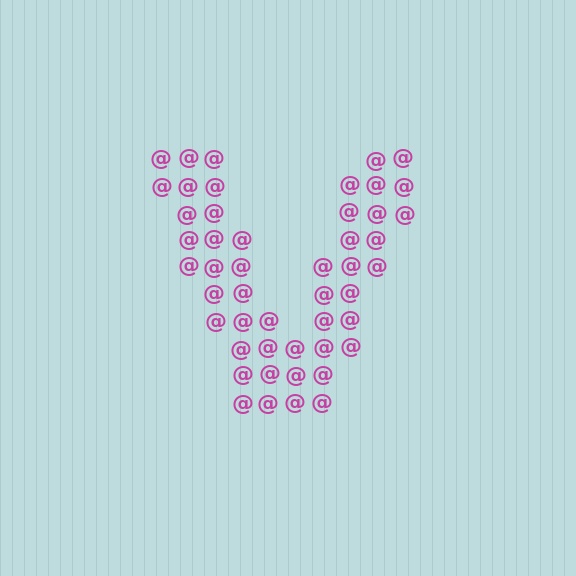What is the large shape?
The large shape is the letter V.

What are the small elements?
The small elements are at signs.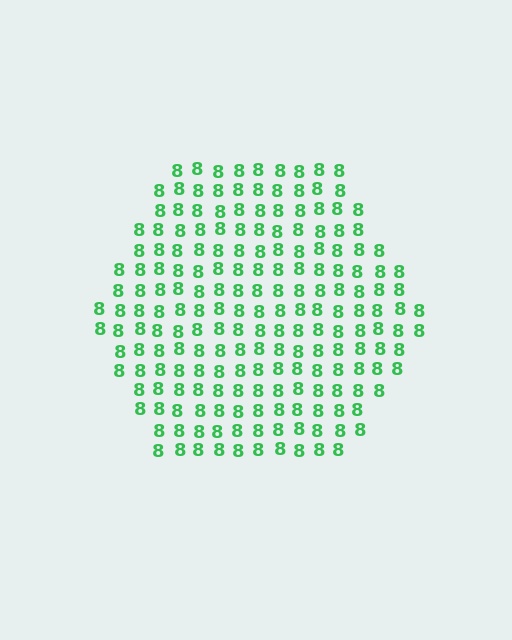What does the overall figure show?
The overall figure shows a hexagon.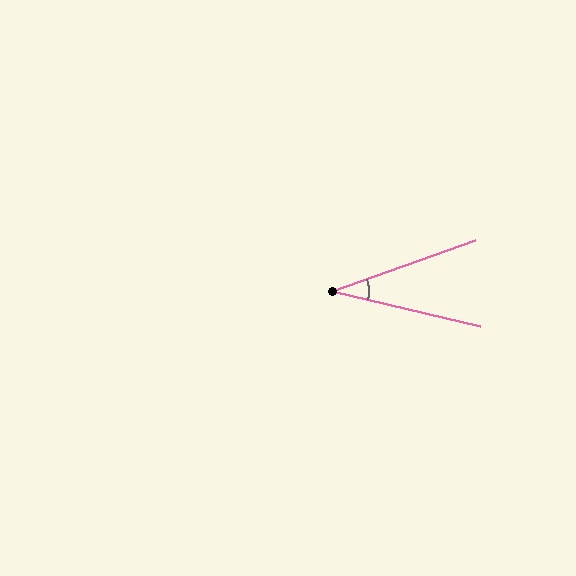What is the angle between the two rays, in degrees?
Approximately 33 degrees.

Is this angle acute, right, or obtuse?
It is acute.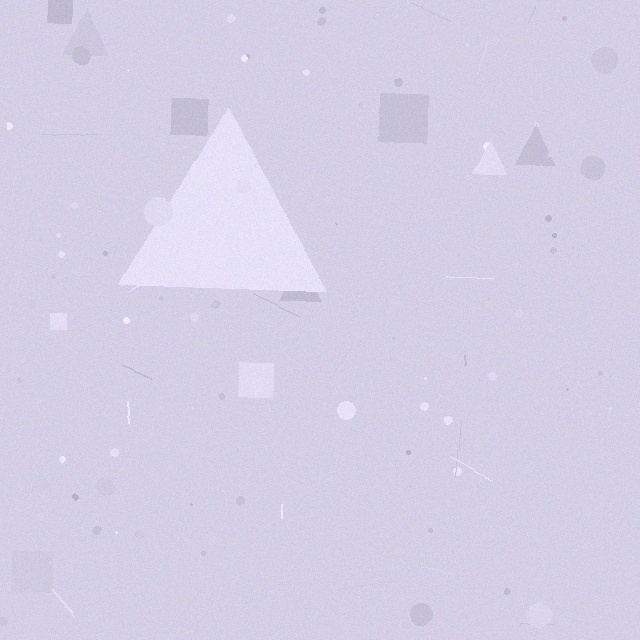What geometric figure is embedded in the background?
A triangle is embedded in the background.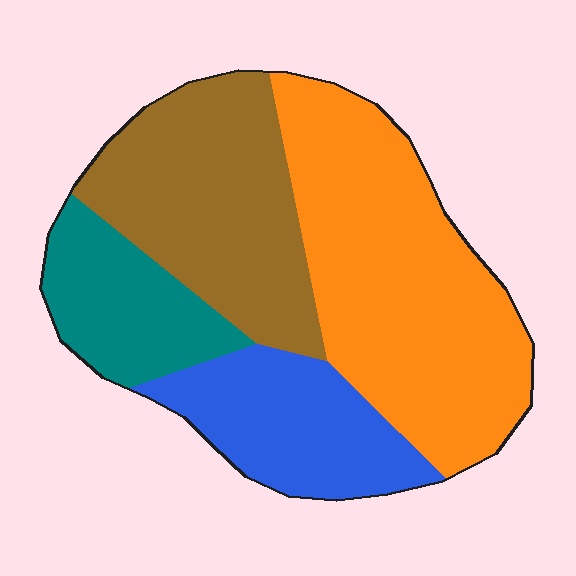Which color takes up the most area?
Orange, at roughly 40%.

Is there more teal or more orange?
Orange.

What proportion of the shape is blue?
Blue covers roughly 20% of the shape.